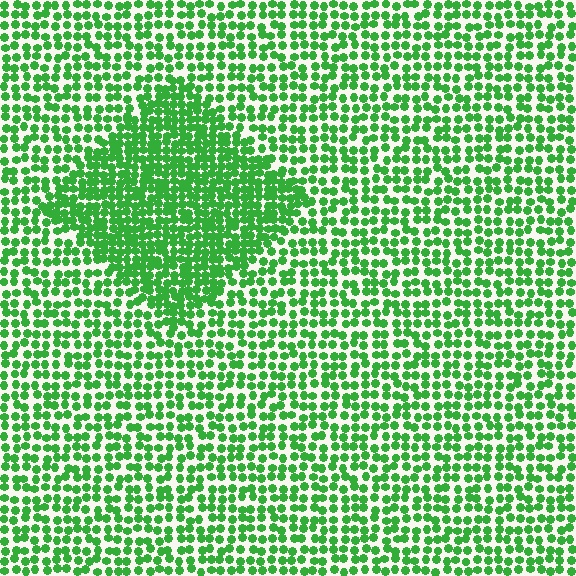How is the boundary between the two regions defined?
The boundary is defined by a change in element density (approximately 1.8x ratio). All elements are the same color, size, and shape.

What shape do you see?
I see a diamond.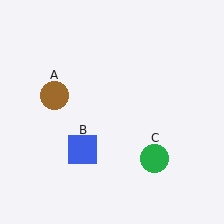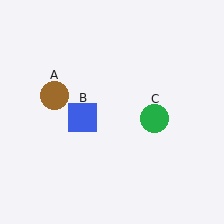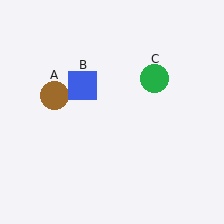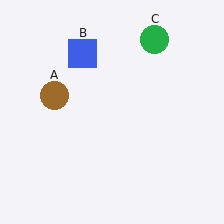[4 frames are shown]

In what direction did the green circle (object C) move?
The green circle (object C) moved up.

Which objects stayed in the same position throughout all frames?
Brown circle (object A) remained stationary.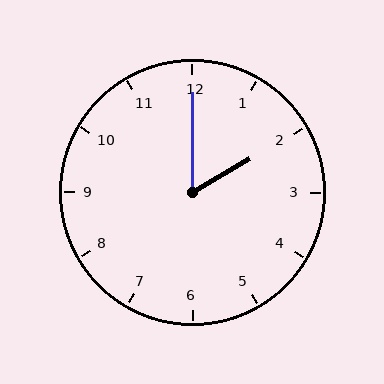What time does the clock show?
2:00.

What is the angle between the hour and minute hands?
Approximately 60 degrees.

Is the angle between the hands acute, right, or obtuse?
It is acute.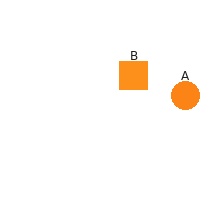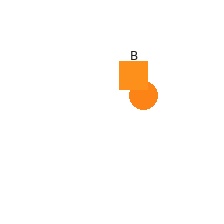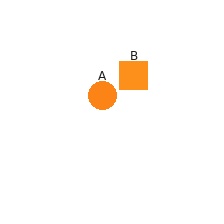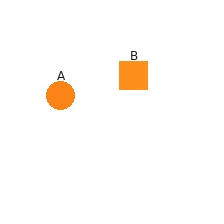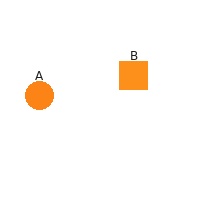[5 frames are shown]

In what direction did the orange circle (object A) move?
The orange circle (object A) moved left.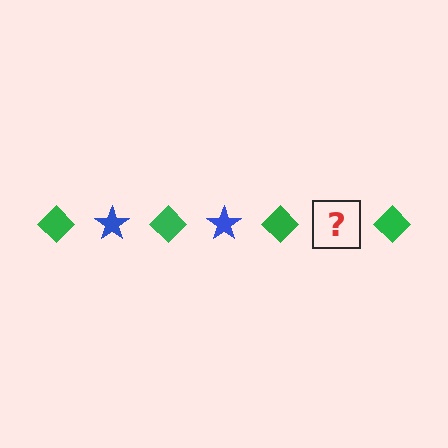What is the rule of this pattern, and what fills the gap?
The rule is that the pattern alternates between green diamond and blue star. The gap should be filled with a blue star.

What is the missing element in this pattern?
The missing element is a blue star.